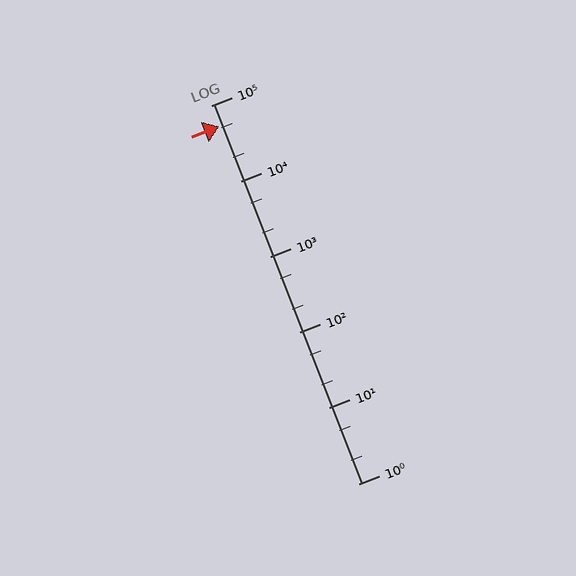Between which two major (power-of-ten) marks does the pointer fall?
The pointer is between 10000 and 100000.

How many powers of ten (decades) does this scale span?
The scale spans 5 decades, from 1 to 100000.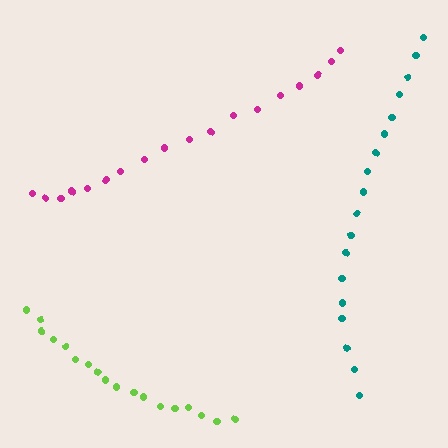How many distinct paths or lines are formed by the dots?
There are 3 distinct paths.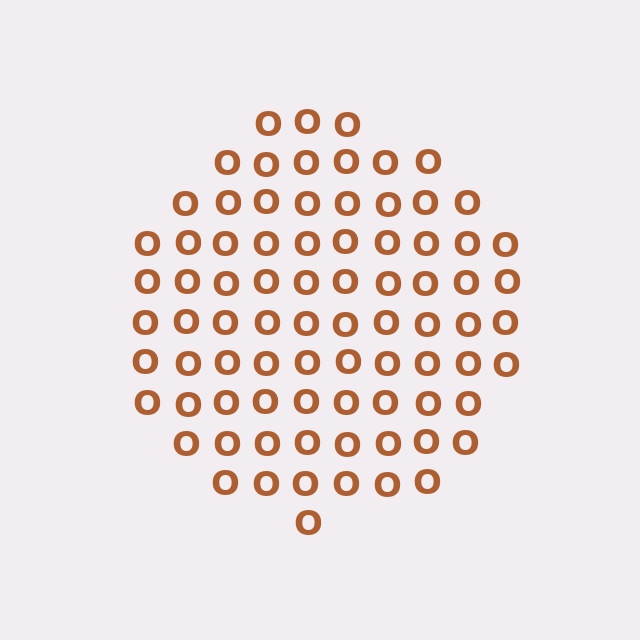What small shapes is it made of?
It is made of small letter O's.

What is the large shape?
The large shape is a circle.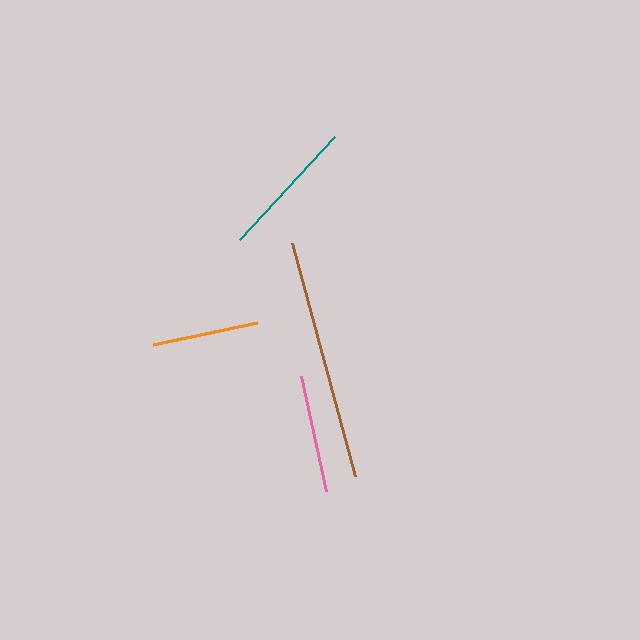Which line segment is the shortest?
The orange line is the shortest at approximately 106 pixels.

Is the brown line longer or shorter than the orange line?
The brown line is longer than the orange line.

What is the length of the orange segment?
The orange segment is approximately 106 pixels long.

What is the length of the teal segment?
The teal segment is approximately 140 pixels long.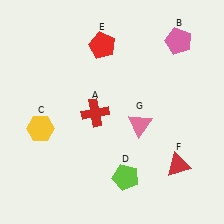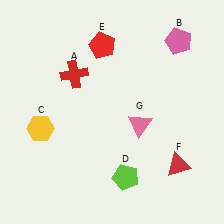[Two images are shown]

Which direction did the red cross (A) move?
The red cross (A) moved up.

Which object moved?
The red cross (A) moved up.